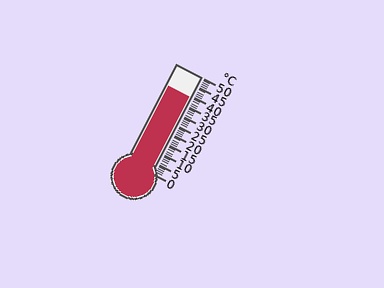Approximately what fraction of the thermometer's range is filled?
The thermometer is filled to approximately 80% of its range.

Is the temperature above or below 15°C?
The temperature is above 15°C.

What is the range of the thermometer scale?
The thermometer scale ranges from 0°C to 50°C.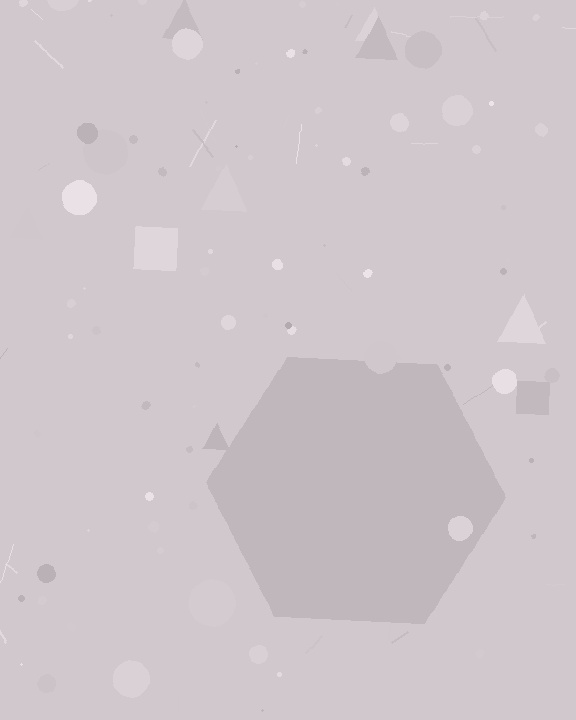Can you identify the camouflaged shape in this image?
The camouflaged shape is a hexagon.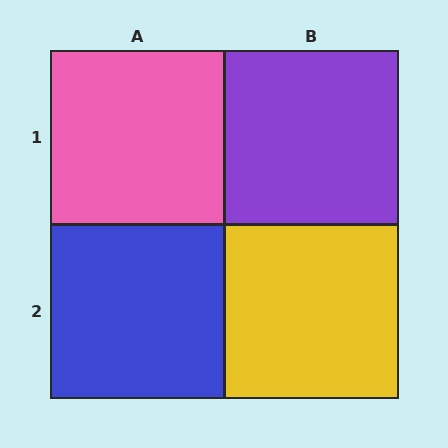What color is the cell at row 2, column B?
Yellow.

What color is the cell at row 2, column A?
Blue.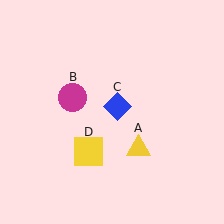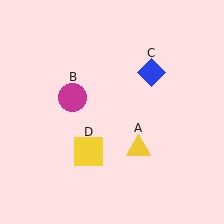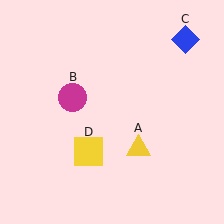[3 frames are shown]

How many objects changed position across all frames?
1 object changed position: blue diamond (object C).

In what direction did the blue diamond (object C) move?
The blue diamond (object C) moved up and to the right.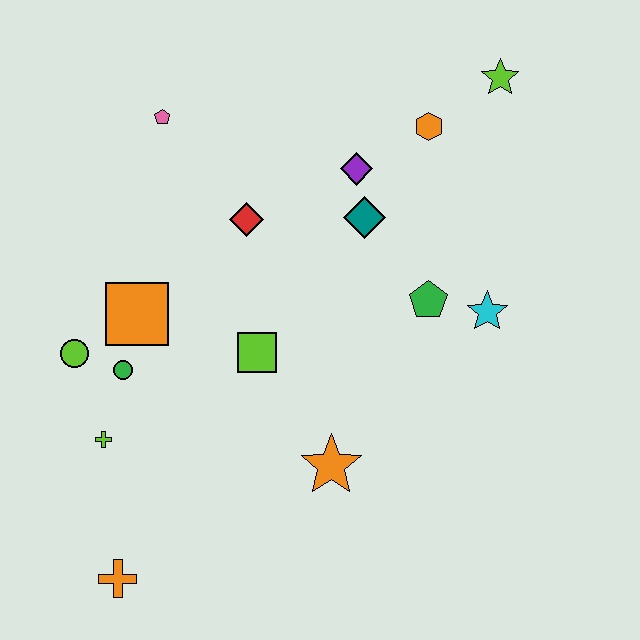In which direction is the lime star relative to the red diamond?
The lime star is to the right of the red diamond.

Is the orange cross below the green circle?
Yes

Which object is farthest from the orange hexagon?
The orange cross is farthest from the orange hexagon.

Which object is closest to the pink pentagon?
The red diamond is closest to the pink pentagon.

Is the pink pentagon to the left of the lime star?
Yes